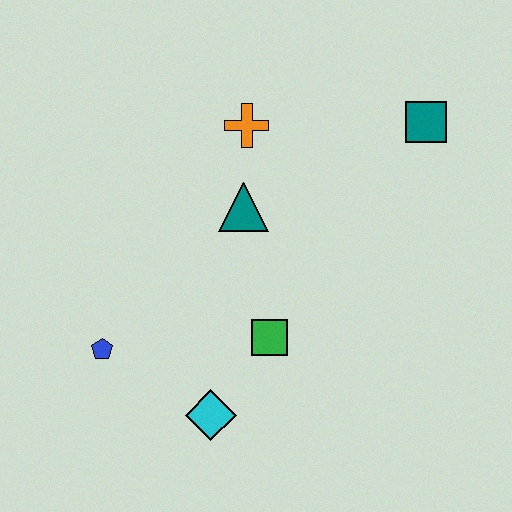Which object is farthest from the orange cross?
The cyan diamond is farthest from the orange cross.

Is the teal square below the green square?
No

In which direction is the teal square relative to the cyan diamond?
The teal square is above the cyan diamond.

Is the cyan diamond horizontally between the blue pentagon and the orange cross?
Yes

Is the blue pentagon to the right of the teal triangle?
No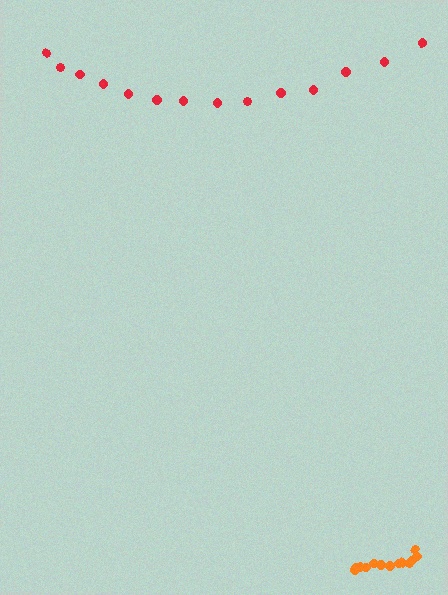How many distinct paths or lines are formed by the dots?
There are 2 distinct paths.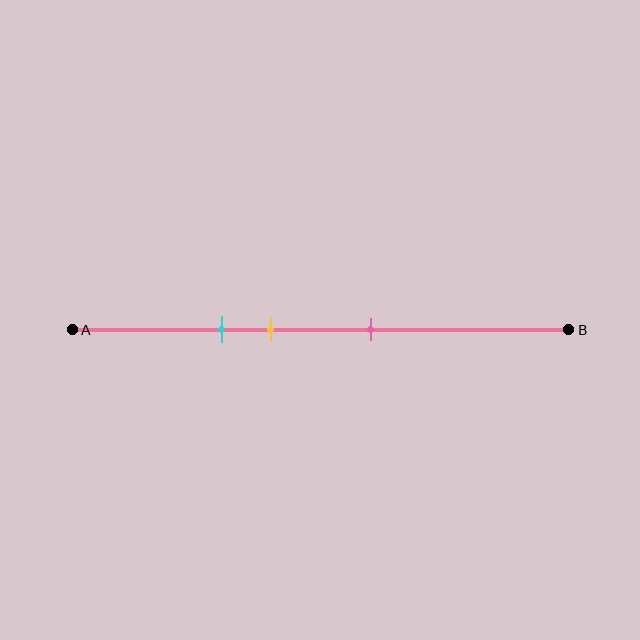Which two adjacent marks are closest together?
The cyan and yellow marks are the closest adjacent pair.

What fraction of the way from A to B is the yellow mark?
The yellow mark is approximately 40% (0.4) of the way from A to B.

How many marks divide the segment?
There are 3 marks dividing the segment.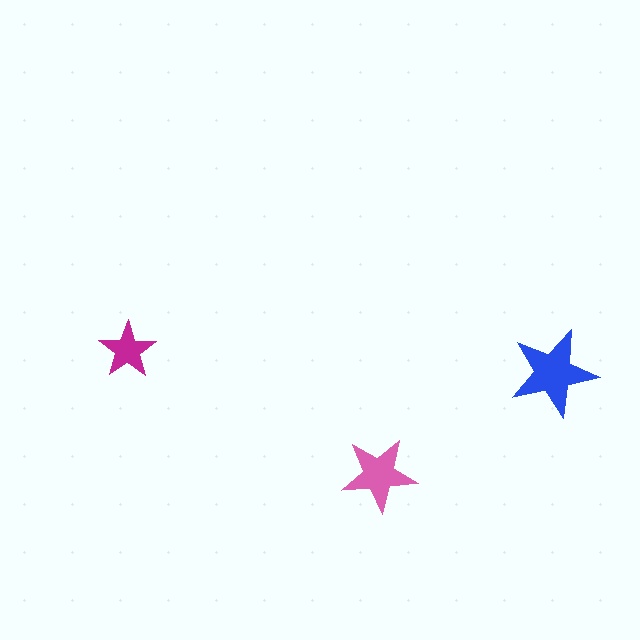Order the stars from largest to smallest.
the blue one, the pink one, the magenta one.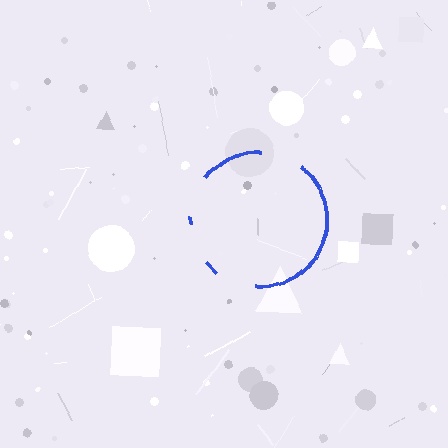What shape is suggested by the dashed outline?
The dashed outline suggests a circle.